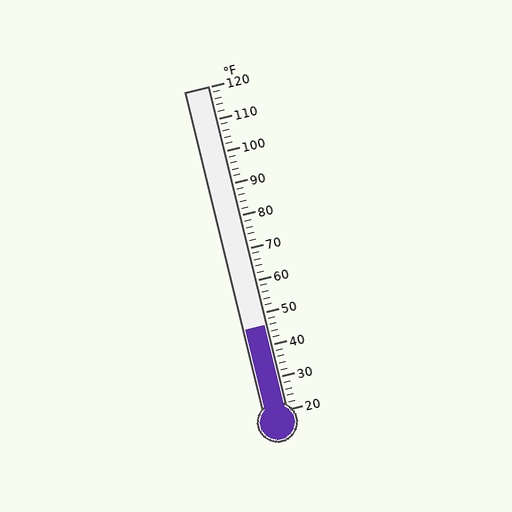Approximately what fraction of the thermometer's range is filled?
The thermometer is filled to approximately 25% of its range.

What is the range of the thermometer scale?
The thermometer scale ranges from 20°F to 120°F.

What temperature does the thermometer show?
The thermometer shows approximately 46°F.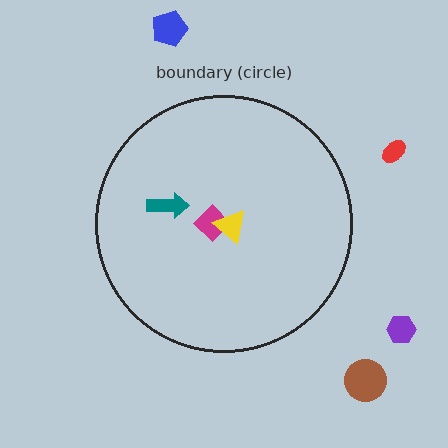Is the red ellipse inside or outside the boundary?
Outside.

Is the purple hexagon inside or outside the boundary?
Outside.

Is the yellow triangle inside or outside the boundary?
Inside.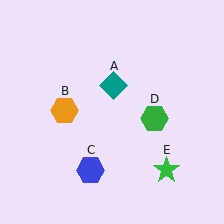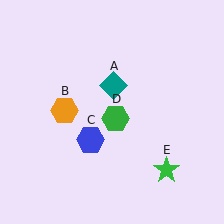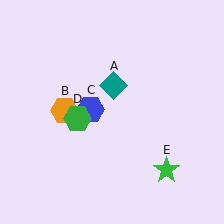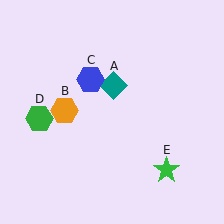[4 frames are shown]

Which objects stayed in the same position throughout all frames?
Teal diamond (object A) and orange hexagon (object B) and green star (object E) remained stationary.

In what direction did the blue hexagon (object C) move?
The blue hexagon (object C) moved up.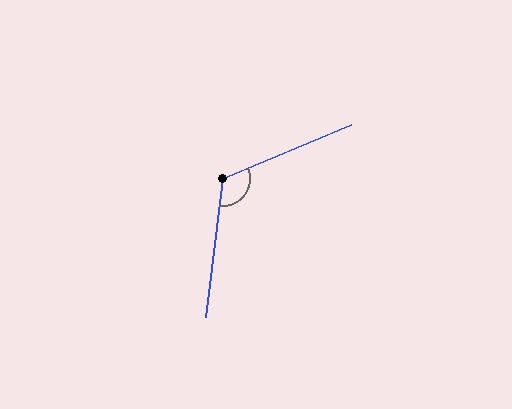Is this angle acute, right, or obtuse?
It is obtuse.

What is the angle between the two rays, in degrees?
Approximately 120 degrees.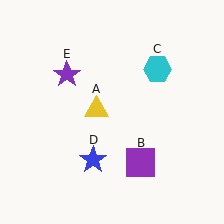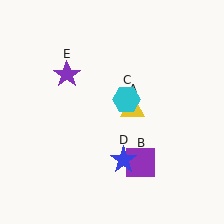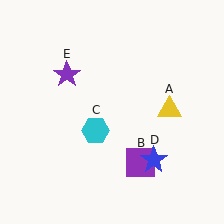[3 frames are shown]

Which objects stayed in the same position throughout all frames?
Purple square (object B) and purple star (object E) remained stationary.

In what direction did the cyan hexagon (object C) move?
The cyan hexagon (object C) moved down and to the left.